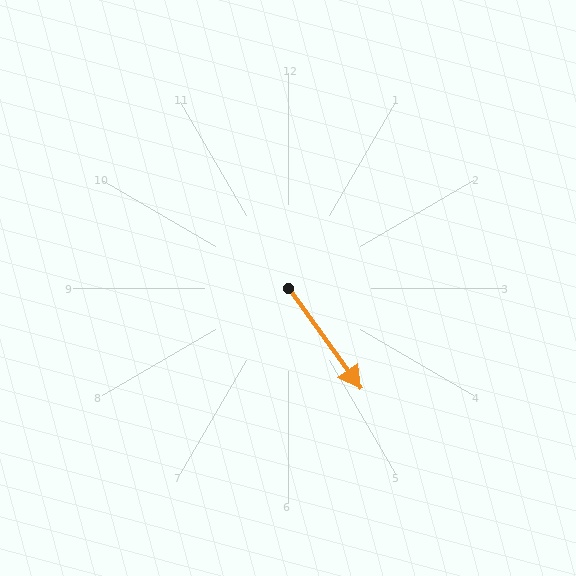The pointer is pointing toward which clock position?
Roughly 5 o'clock.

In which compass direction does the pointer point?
Southeast.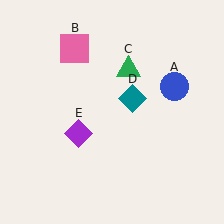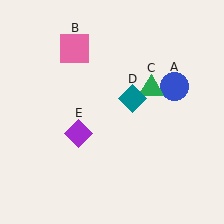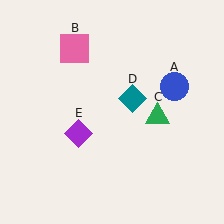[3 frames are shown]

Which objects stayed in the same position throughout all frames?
Blue circle (object A) and pink square (object B) and teal diamond (object D) and purple diamond (object E) remained stationary.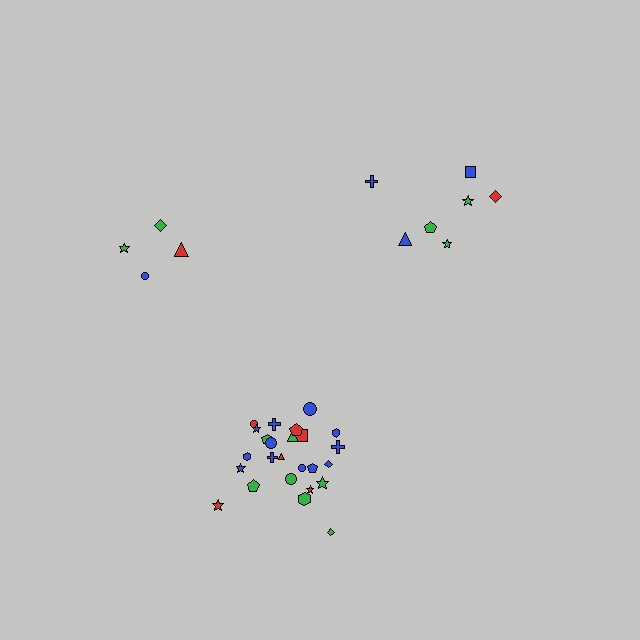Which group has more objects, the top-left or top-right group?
The top-right group.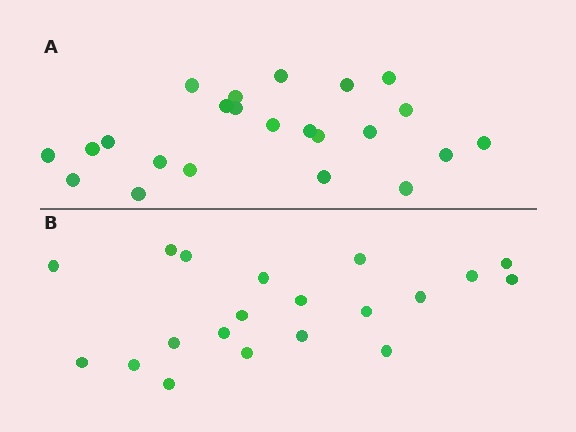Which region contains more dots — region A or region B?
Region A (the top region) has more dots.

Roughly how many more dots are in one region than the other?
Region A has just a few more — roughly 2 or 3 more dots than region B.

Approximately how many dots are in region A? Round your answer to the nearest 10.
About 20 dots. (The exact count is 23, which rounds to 20.)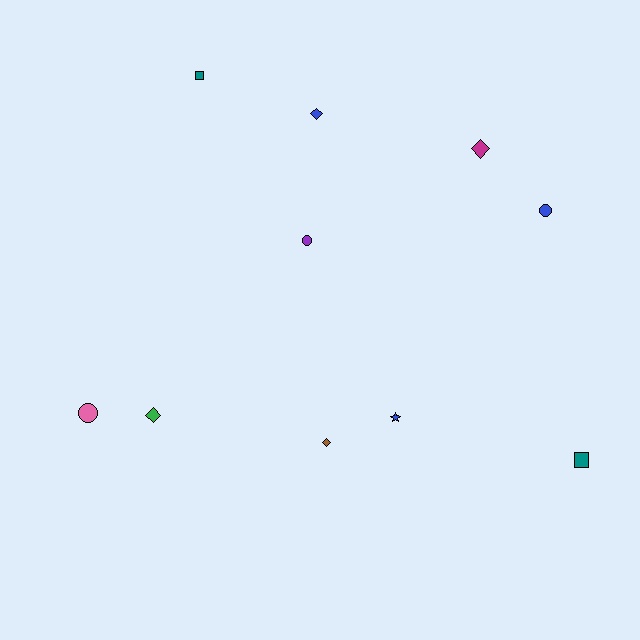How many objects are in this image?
There are 10 objects.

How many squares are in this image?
There are 2 squares.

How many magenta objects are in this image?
There is 1 magenta object.